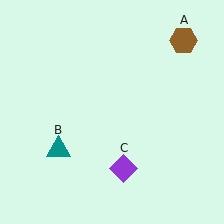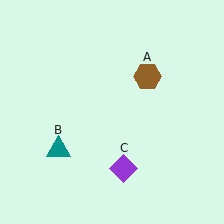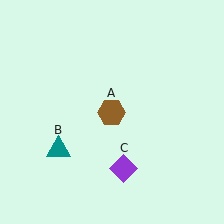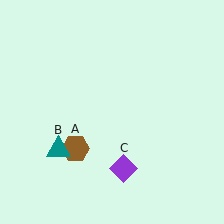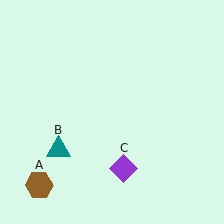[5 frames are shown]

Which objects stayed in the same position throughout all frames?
Teal triangle (object B) and purple diamond (object C) remained stationary.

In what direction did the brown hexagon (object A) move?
The brown hexagon (object A) moved down and to the left.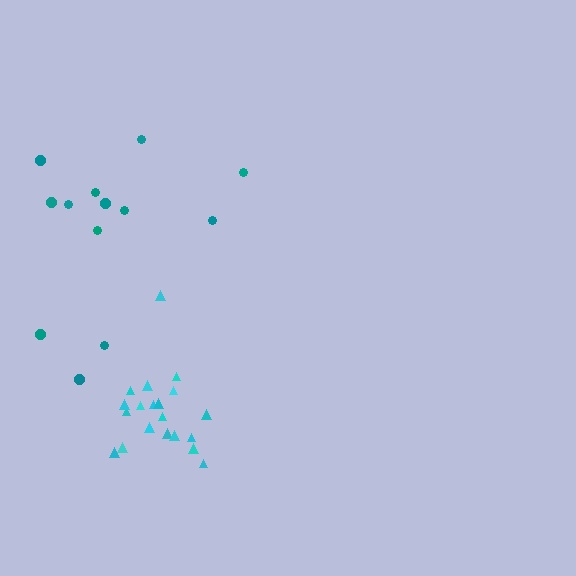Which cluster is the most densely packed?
Cyan.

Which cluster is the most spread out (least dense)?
Teal.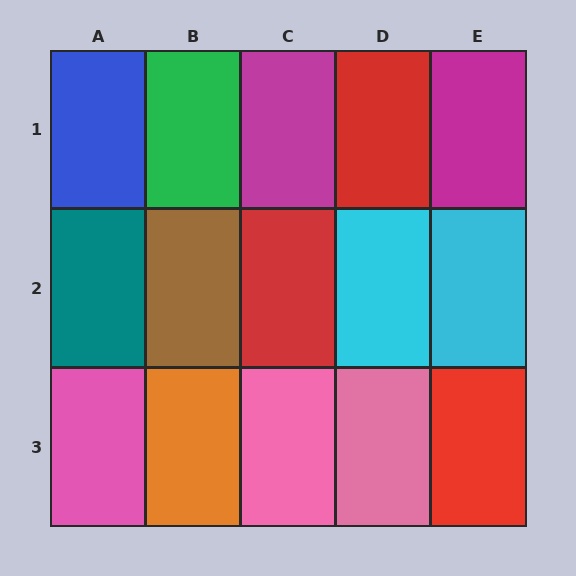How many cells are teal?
1 cell is teal.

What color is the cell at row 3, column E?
Red.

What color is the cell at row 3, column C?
Pink.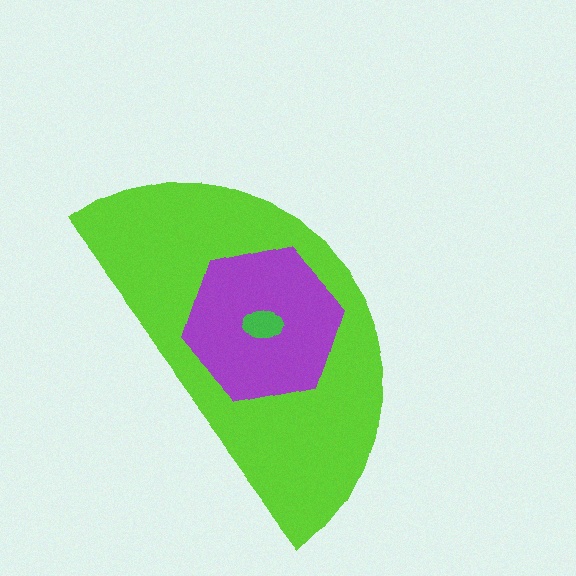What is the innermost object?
The green ellipse.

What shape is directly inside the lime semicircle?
The purple hexagon.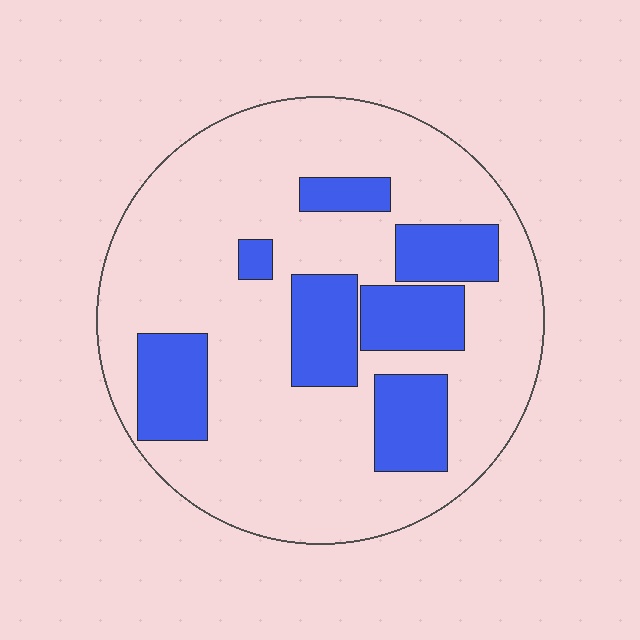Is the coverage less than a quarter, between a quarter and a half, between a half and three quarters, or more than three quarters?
Between a quarter and a half.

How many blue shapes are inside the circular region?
7.